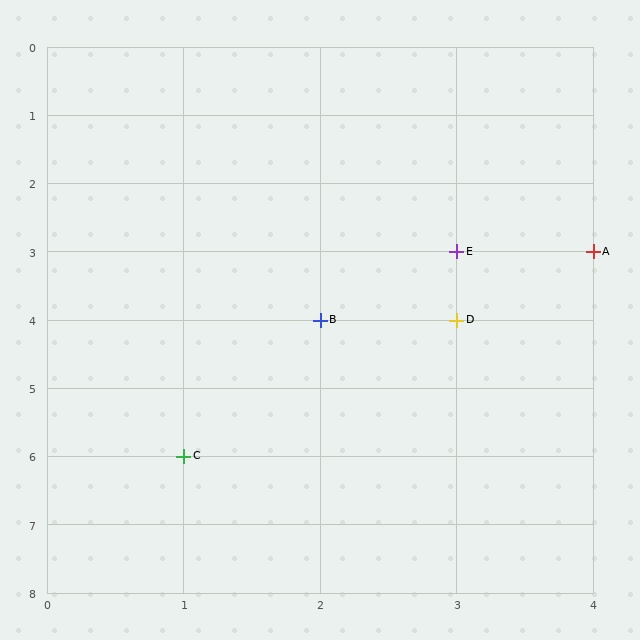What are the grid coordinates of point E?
Point E is at grid coordinates (3, 3).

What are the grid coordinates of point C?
Point C is at grid coordinates (1, 6).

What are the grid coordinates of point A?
Point A is at grid coordinates (4, 3).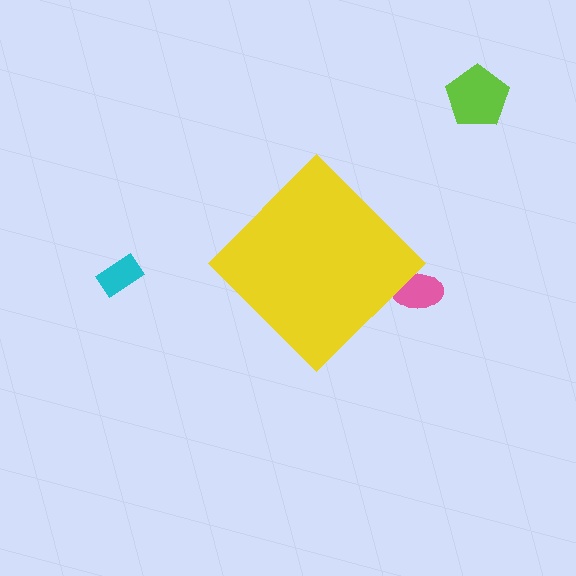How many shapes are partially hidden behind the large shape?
1 shape is partially hidden.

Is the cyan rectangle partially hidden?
No, the cyan rectangle is fully visible.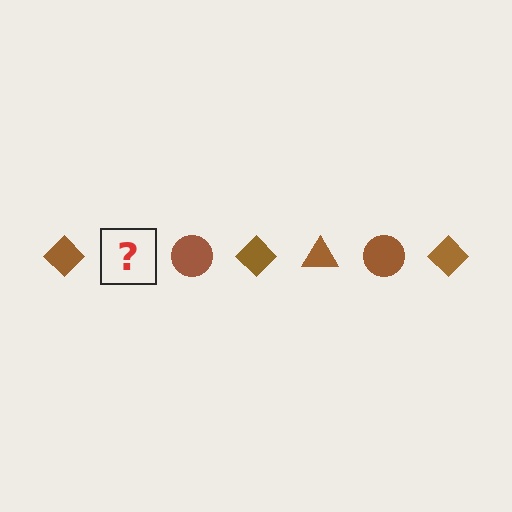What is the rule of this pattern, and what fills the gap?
The rule is that the pattern cycles through diamond, triangle, circle shapes in brown. The gap should be filled with a brown triangle.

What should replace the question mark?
The question mark should be replaced with a brown triangle.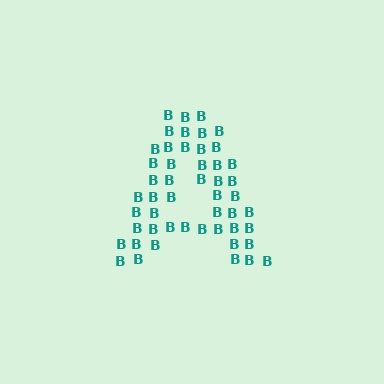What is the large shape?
The large shape is the letter A.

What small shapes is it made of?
It is made of small letter B's.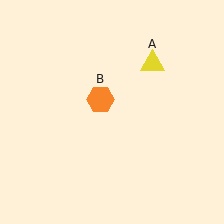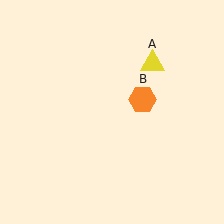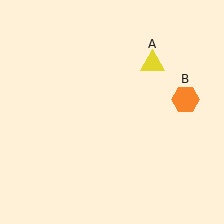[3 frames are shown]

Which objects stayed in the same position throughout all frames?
Yellow triangle (object A) remained stationary.